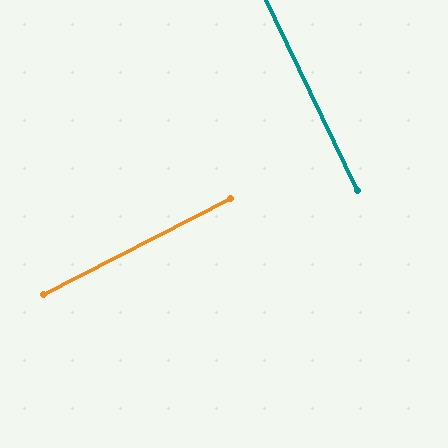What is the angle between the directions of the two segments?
Approximately 88 degrees.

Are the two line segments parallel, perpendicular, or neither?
Perpendicular — they meet at approximately 88°.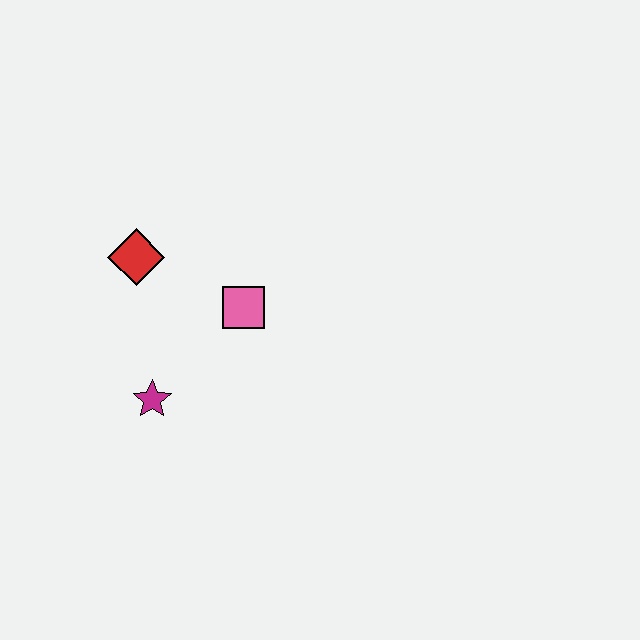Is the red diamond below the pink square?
No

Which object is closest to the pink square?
The red diamond is closest to the pink square.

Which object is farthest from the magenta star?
The red diamond is farthest from the magenta star.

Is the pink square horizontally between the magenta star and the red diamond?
No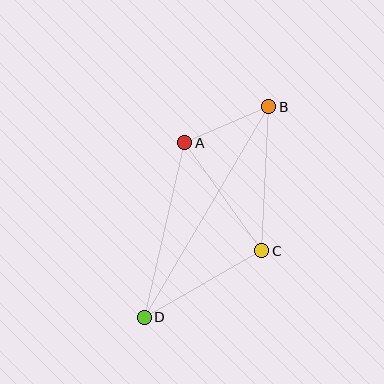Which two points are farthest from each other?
Points B and D are farthest from each other.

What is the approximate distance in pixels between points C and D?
The distance between C and D is approximately 135 pixels.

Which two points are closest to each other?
Points A and B are closest to each other.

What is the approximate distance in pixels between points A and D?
The distance between A and D is approximately 179 pixels.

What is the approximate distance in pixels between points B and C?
The distance between B and C is approximately 144 pixels.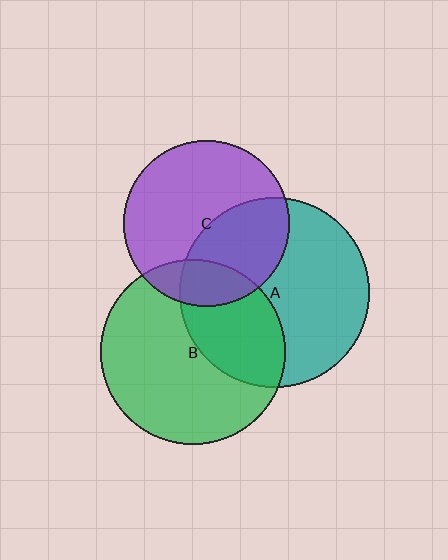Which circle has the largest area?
Circle A (teal).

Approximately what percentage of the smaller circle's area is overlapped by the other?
Approximately 40%.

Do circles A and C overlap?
Yes.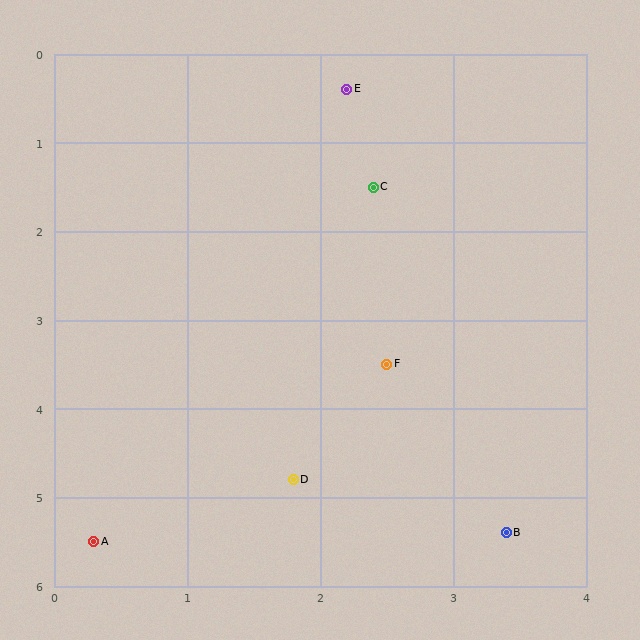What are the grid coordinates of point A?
Point A is at approximately (0.3, 5.5).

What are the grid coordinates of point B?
Point B is at approximately (3.4, 5.4).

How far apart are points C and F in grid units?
Points C and F are about 2.0 grid units apart.